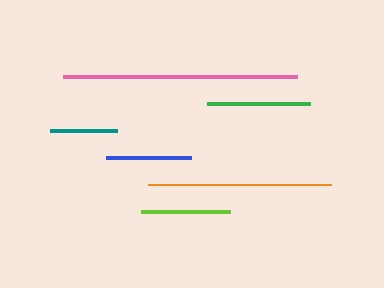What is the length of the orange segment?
The orange segment is approximately 183 pixels long.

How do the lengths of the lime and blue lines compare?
The lime and blue lines are approximately the same length.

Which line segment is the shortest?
The teal line is the shortest at approximately 67 pixels.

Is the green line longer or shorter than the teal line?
The green line is longer than the teal line.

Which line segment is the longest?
The pink line is the longest at approximately 234 pixels.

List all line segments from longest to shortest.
From longest to shortest: pink, orange, green, lime, blue, teal.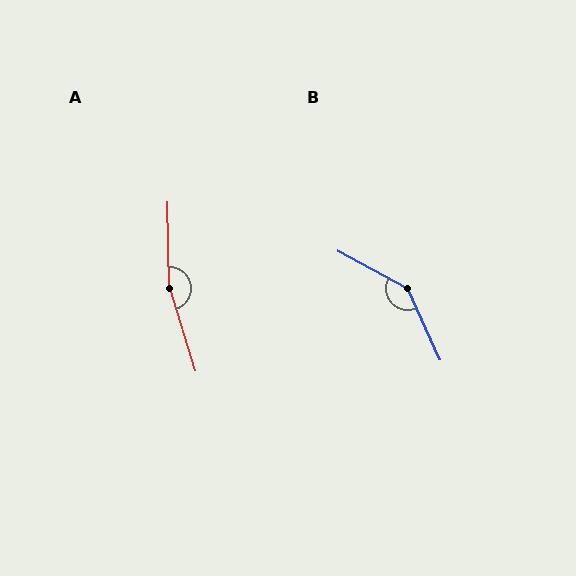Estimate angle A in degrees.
Approximately 163 degrees.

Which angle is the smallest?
B, at approximately 143 degrees.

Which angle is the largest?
A, at approximately 163 degrees.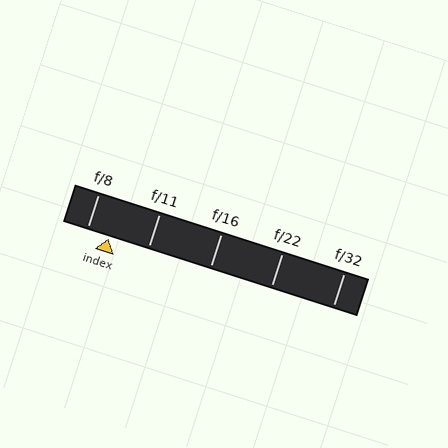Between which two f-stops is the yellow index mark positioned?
The index mark is between f/8 and f/11.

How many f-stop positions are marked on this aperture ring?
There are 5 f-stop positions marked.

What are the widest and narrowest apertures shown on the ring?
The widest aperture shown is f/8 and the narrowest is f/32.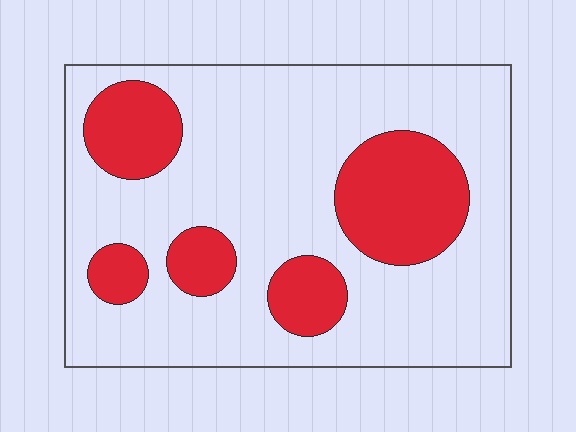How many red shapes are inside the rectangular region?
5.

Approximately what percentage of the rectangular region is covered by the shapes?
Approximately 25%.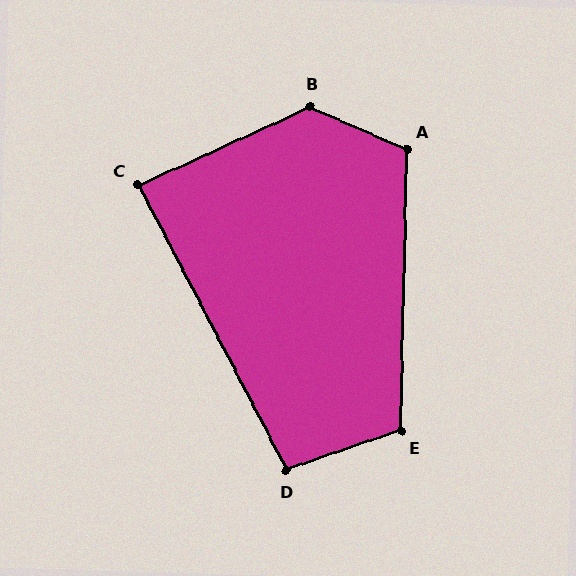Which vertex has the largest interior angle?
B, at approximately 132 degrees.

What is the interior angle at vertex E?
Approximately 110 degrees (obtuse).